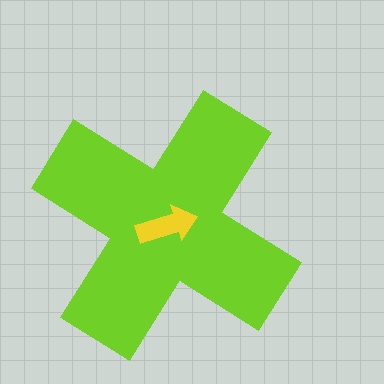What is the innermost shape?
The yellow arrow.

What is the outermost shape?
The lime cross.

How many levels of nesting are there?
2.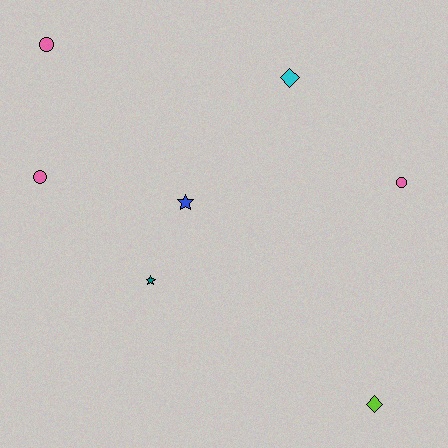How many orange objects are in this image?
There are no orange objects.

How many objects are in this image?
There are 7 objects.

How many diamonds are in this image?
There are 2 diamonds.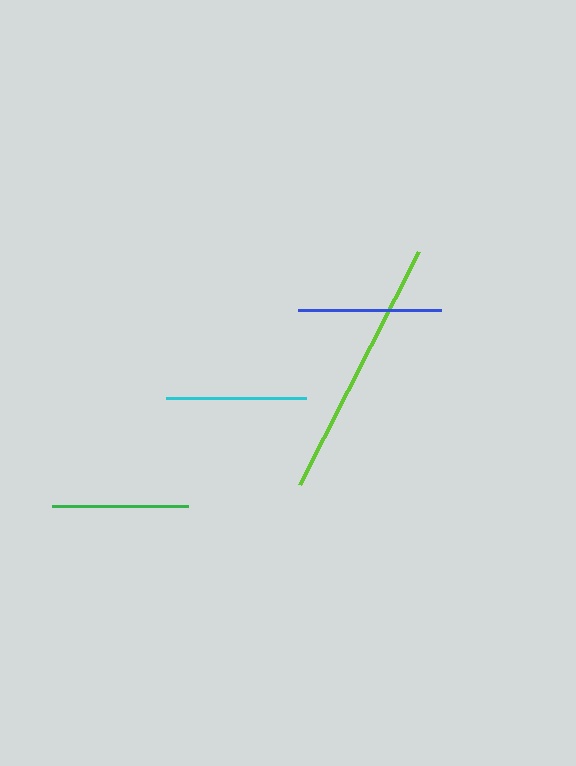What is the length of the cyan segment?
The cyan segment is approximately 140 pixels long.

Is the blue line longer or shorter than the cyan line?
The blue line is longer than the cyan line.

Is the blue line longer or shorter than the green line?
The blue line is longer than the green line.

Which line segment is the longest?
The lime line is the longest at approximately 262 pixels.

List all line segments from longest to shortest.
From longest to shortest: lime, blue, cyan, green.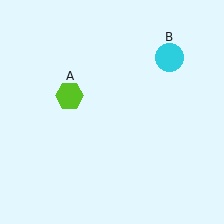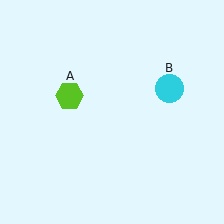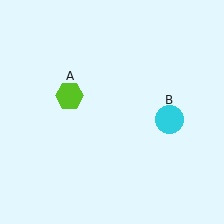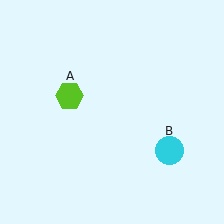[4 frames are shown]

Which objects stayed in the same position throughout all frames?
Lime hexagon (object A) remained stationary.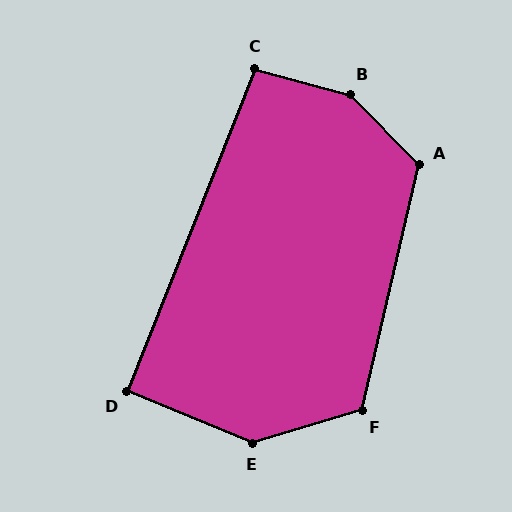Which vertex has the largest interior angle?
B, at approximately 149 degrees.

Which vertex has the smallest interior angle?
D, at approximately 91 degrees.